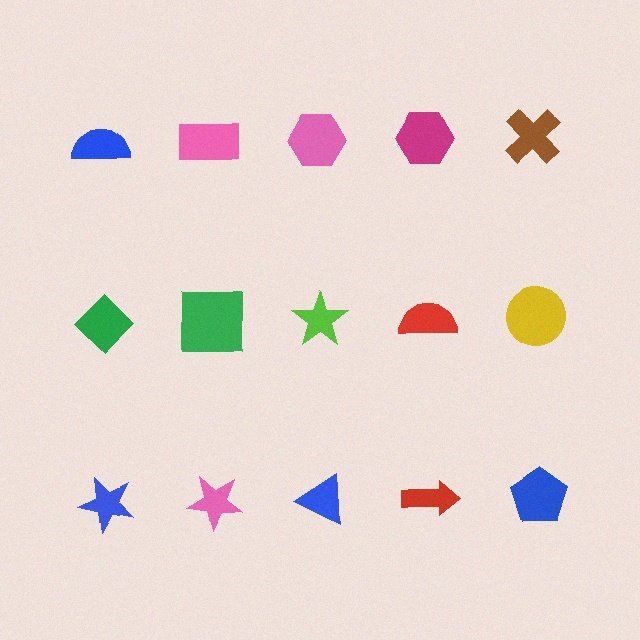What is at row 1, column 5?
A brown cross.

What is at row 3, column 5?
A blue pentagon.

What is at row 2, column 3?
A lime star.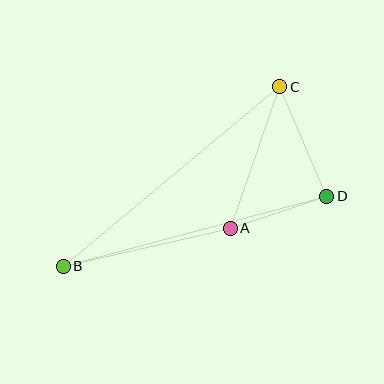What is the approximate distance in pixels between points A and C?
The distance between A and C is approximately 150 pixels.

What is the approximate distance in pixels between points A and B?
The distance between A and B is approximately 171 pixels.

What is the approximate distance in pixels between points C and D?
The distance between C and D is approximately 119 pixels.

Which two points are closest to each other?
Points A and D are closest to each other.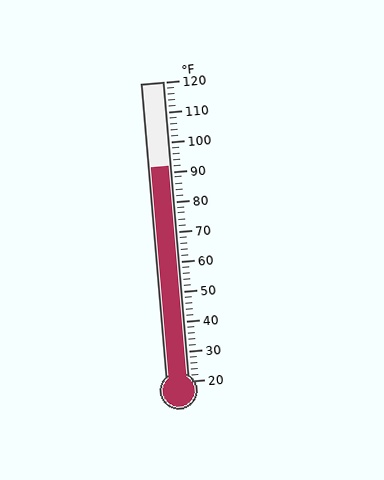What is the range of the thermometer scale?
The thermometer scale ranges from 20°F to 120°F.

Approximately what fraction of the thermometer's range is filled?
The thermometer is filled to approximately 70% of its range.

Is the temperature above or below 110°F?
The temperature is below 110°F.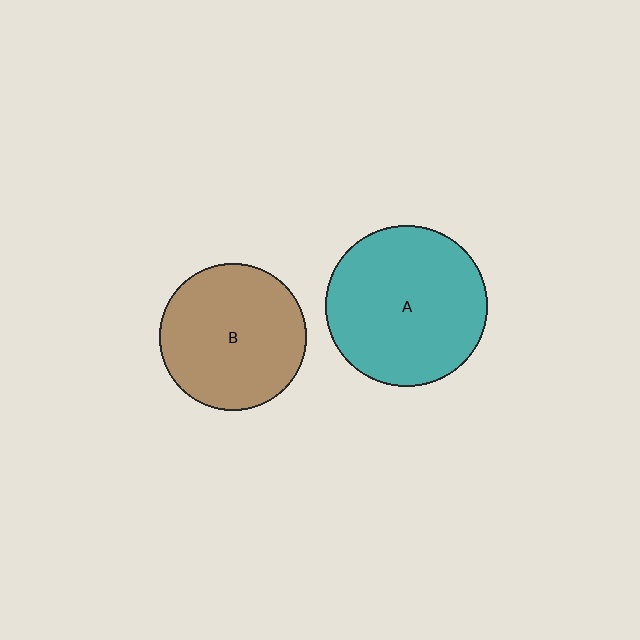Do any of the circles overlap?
No, none of the circles overlap.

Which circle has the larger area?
Circle A (teal).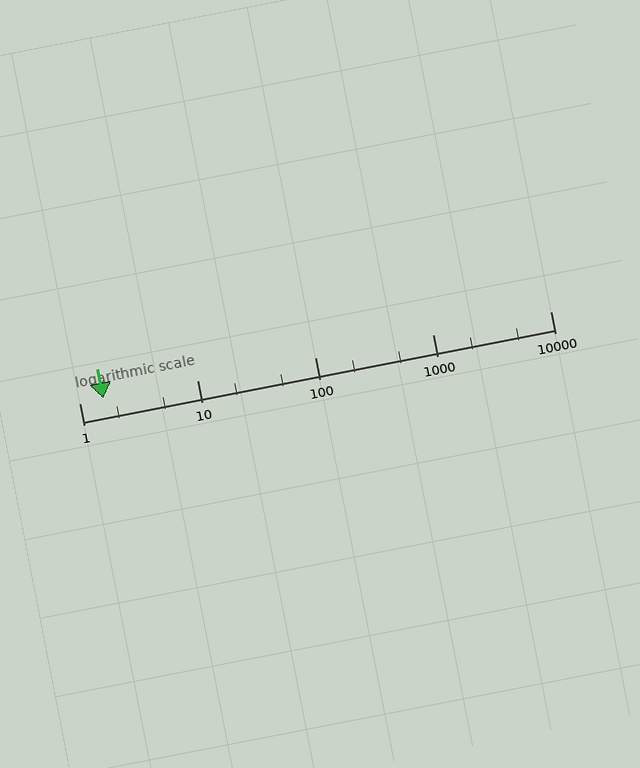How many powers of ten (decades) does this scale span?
The scale spans 4 decades, from 1 to 10000.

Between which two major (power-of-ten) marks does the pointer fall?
The pointer is between 1 and 10.